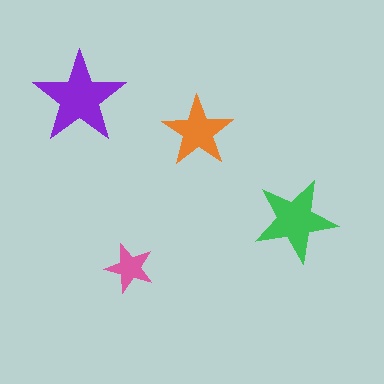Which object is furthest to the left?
The purple star is leftmost.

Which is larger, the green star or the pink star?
The green one.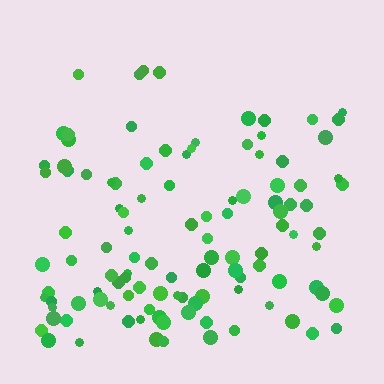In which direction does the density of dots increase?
From top to bottom, with the bottom side densest.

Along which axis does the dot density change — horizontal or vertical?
Vertical.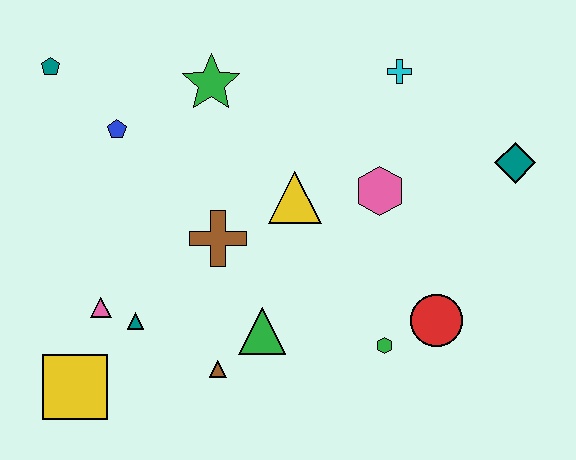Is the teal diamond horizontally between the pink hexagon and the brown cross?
No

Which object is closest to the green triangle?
The brown triangle is closest to the green triangle.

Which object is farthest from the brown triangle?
The teal diamond is farthest from the brown triangle.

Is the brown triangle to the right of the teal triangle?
Yes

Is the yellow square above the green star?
No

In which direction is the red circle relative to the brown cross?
The red circle is to the right of the brown cross.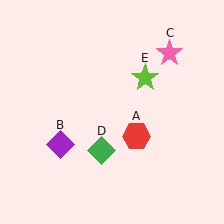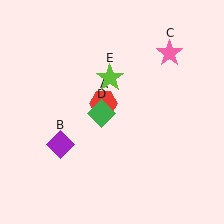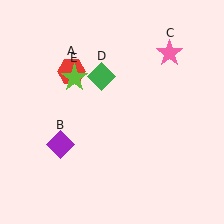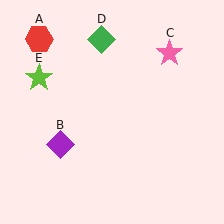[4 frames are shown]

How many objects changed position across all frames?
3 objects changed position: red hexagon (object A), green diamond (object D), lime star (object E).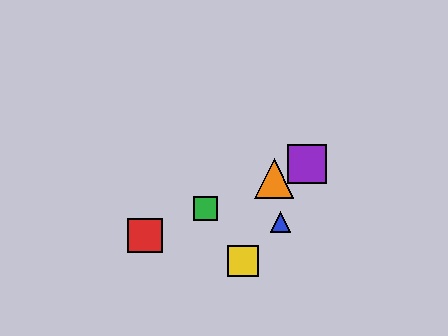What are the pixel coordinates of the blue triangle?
The blue triangle is at (281, 222).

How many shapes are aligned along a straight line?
4 shapes (the red square, the green square, the purple square, the orange triangle) are aligned along a straight line.